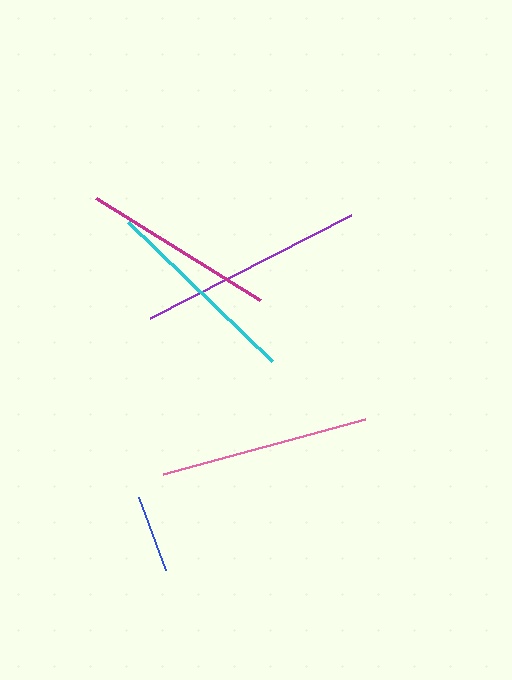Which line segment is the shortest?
The blue line is the shortest at approximately 77 pixels.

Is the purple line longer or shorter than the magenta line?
The purple line is longer than the magenta line.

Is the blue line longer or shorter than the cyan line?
The cyan line is longer than the blue line.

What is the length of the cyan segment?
The cyan segment is approximately 200 pixels long.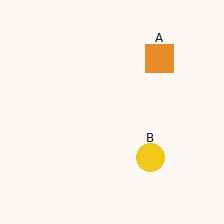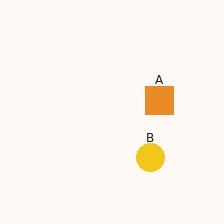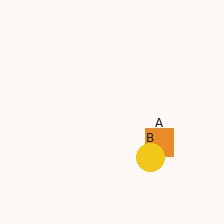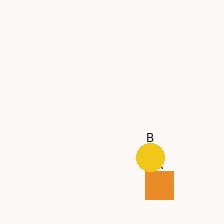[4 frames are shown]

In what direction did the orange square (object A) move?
The orange square (object A) moved down.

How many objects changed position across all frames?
1 object changed position: orange square (object A).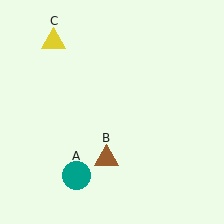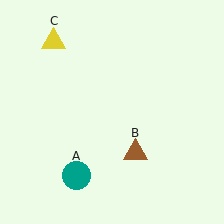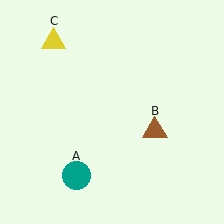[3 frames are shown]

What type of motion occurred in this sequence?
The brown triangle (object B) rotated counterclockwise around the center of the scene.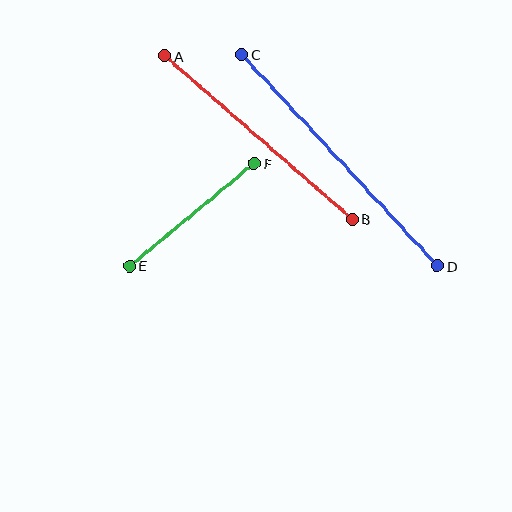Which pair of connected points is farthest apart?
Points C and D are farthest apart.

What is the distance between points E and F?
The distance is approximately 161 pixels.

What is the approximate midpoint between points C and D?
The midpoint is at approximately (340, 160) pixels.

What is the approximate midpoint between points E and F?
The midpoint is at approximately (192, 215) pixels.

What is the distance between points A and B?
The distance is approximately 249 pixels.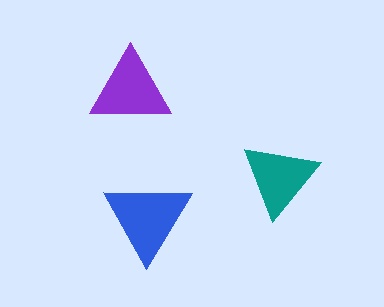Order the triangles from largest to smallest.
the blue one, the purple one, the teal one.